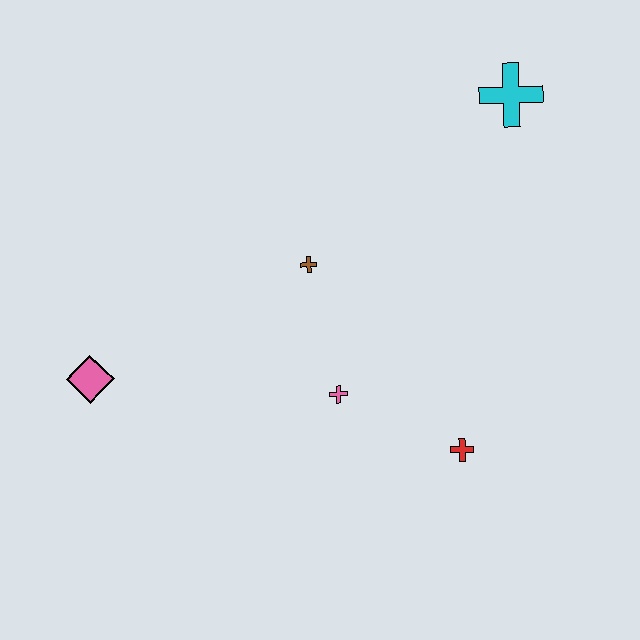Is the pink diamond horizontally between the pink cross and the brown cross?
No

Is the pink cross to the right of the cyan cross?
No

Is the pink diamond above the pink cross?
Yes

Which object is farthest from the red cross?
The pink diamond is farthest from the red cross.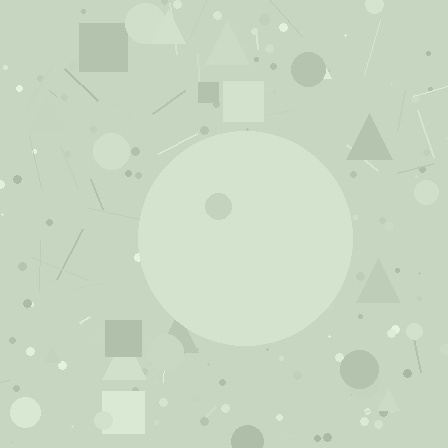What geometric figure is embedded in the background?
A circle is embedded in the background.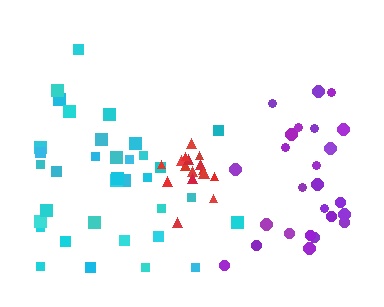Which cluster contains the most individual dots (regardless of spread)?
Cyan (35).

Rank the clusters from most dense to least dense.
red, purple, cyan.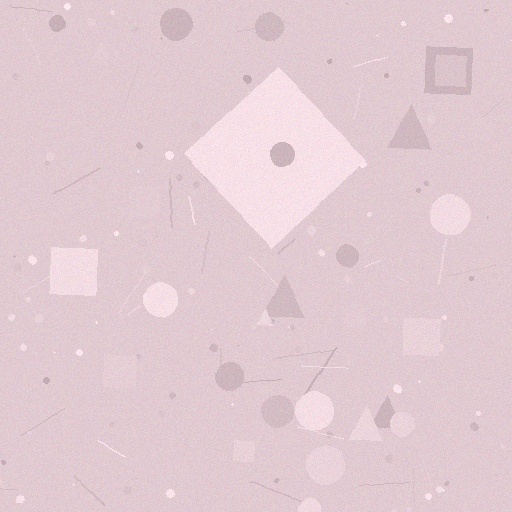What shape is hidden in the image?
A diamond is hidden in the image.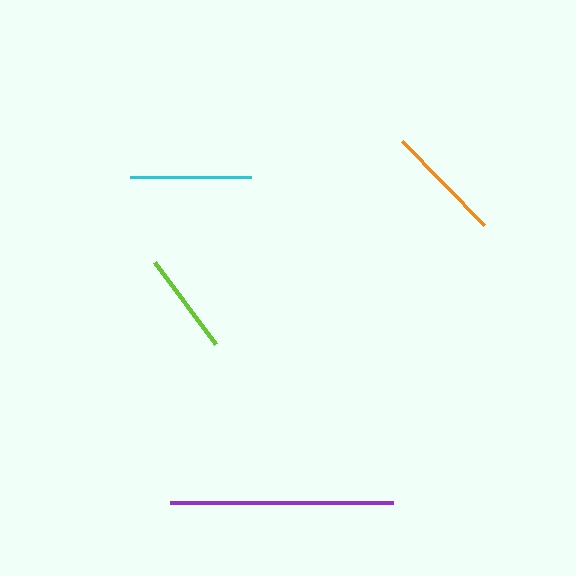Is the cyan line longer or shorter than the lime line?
The cyan line is longer than the lime line.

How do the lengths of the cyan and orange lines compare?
The cyan and orange lines are approximately the same length.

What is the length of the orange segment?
The orange segment is approximately 117 pixels long.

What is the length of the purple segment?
The purple segment is approximately 223 pixels long.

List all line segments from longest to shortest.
From longest to shortest: purple, cyan, orange, lime.